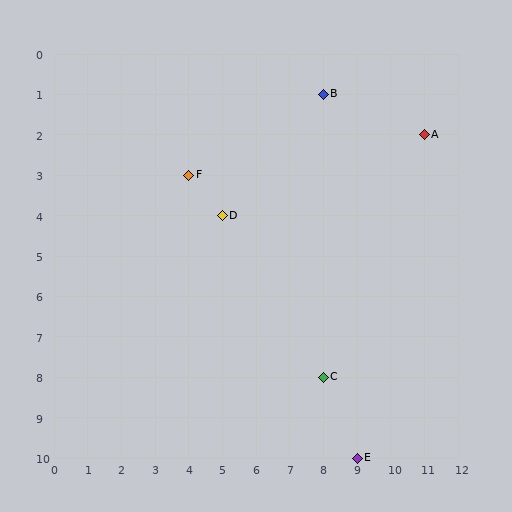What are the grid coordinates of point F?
Point F is at grid coordinates (4, 3).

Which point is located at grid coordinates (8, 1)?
Point B is at (8, 1).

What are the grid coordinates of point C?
Point C is at grid coordinates (8, 8).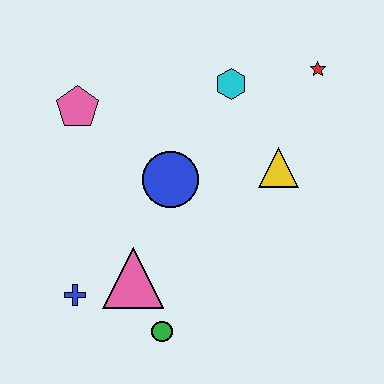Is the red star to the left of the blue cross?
No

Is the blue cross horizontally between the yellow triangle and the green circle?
No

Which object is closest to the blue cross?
The pink triangle is closest to the blue cross.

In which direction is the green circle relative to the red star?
The green circle is below the red star.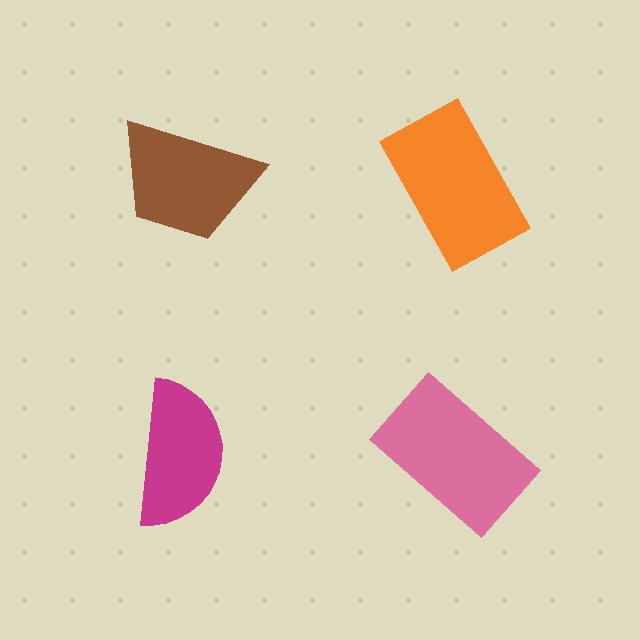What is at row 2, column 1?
A magenta semicircle.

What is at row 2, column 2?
A pink rectangle.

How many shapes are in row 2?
2 shapes.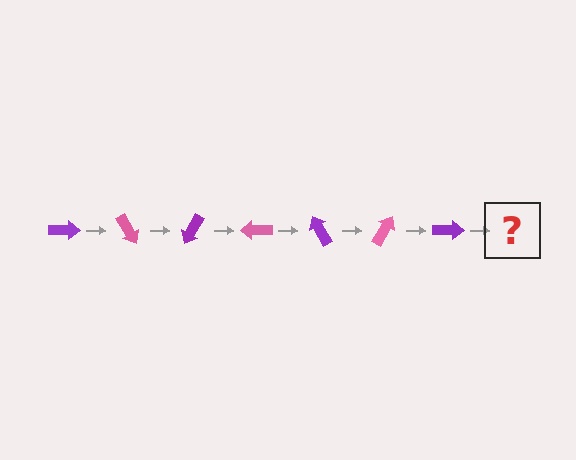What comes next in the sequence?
The next element should be a pink arrow, rotated 420 degrees from the start.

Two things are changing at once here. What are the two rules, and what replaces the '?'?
The two rules are that it rotates 60 degrees each step and the color cycles through purple and pink. The '?' should be a pink arrow, rotated 420 degrees from the start.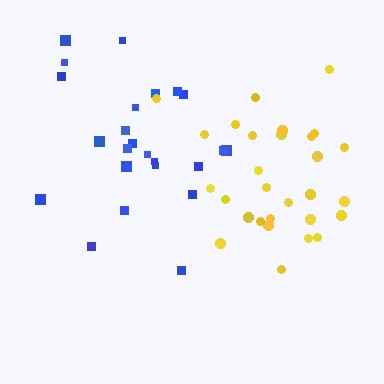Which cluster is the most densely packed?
Yellow.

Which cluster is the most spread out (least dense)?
Blue.